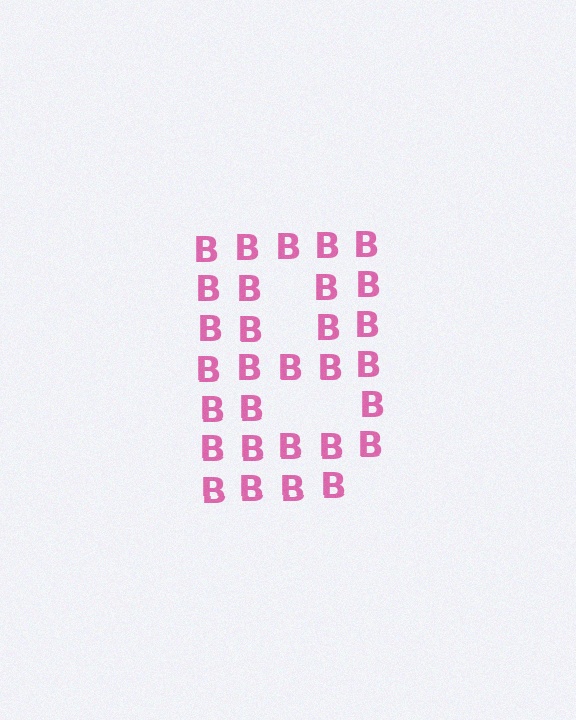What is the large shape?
The large shape is the letter B.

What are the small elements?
The small elements are letter B's.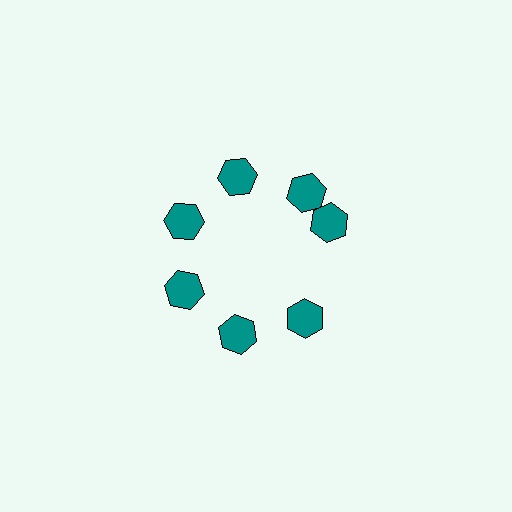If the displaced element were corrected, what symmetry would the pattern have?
It would have 7-fold rotational symmetry — the pattern would map onto itself every 51 degrees.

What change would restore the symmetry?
The symmetry would be restored by rotating it back into even spacing with its neighbors so that all 7 hexagons sit at equal angles and equal distance from the center.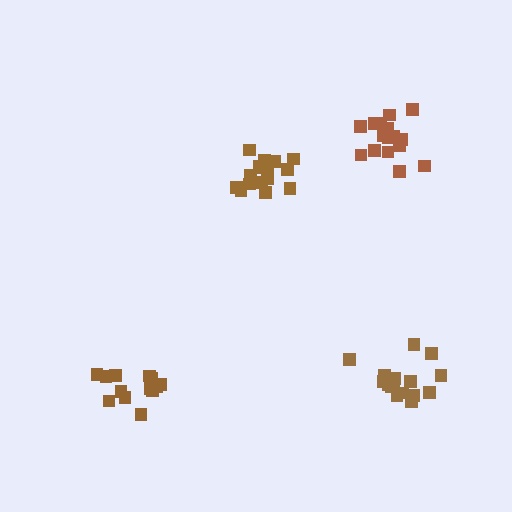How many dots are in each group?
Group 1: 14 dots, Group 2: 16 dots, Group 3: 17 dots, Group 4: 17 dots (64 total).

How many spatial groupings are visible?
There are 4 spatial groupings.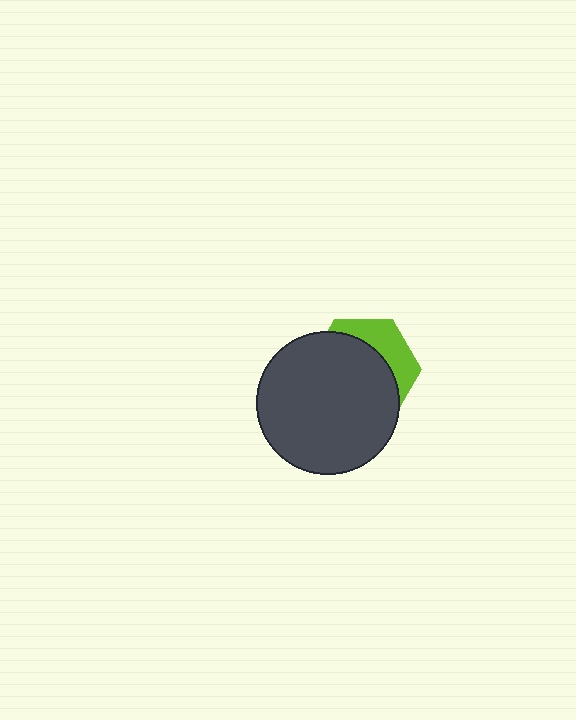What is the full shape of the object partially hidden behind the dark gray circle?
The partially hidden object is a lime hexagon.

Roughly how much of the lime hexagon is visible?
A small part of it is visible (roughly 31%).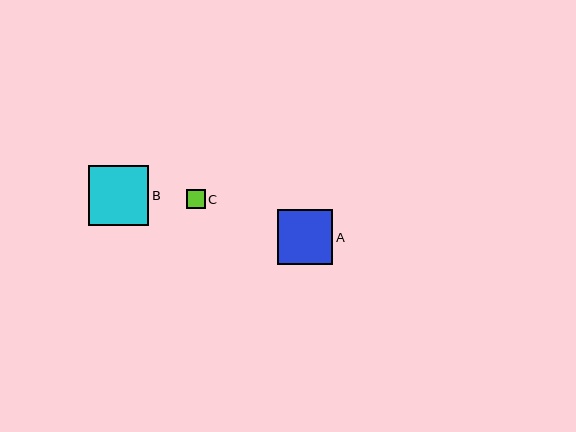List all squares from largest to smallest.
From largest to smallest: B, A, C.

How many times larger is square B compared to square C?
Square B is approximately 3.2 times the size of square C.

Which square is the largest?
Square B is the largest with a size of approximately 60 pixels.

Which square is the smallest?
Square C is the smallest with a size of approximately 19 pixels.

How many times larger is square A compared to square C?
Square A is approximately 2.9 times the size of square C.